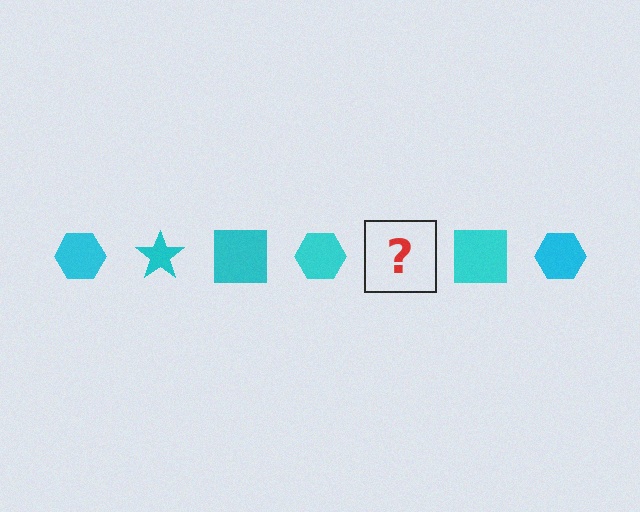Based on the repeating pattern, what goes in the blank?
The blank should be a cyan star.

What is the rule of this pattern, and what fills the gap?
The rule is that the pattern cycles through hexagon, star, square shapes in cyan. The gap should be filled with a cyan star.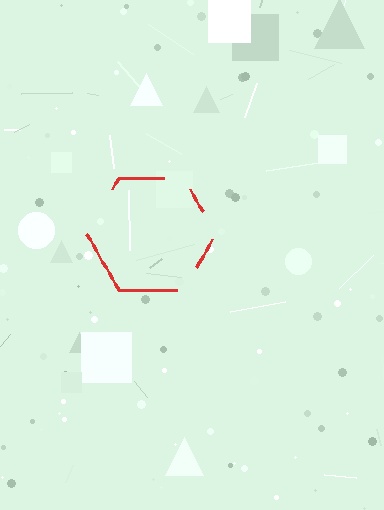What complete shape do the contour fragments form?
The contour fragments form a hexagon.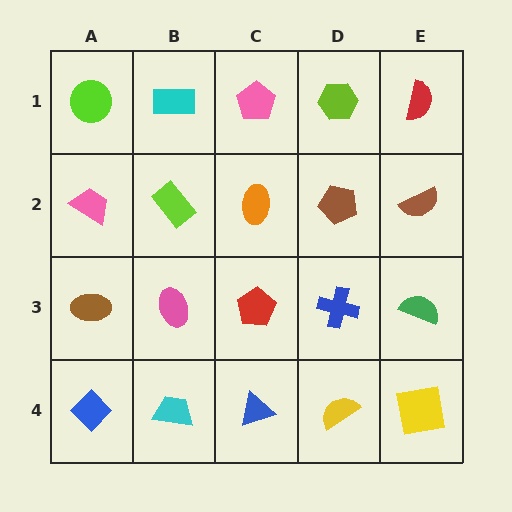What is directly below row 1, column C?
An orange ellipse.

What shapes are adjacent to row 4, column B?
A pink ellipse (row 3, column B), a blue diamond (row 4, column A), a blue triangle (row 4, column C).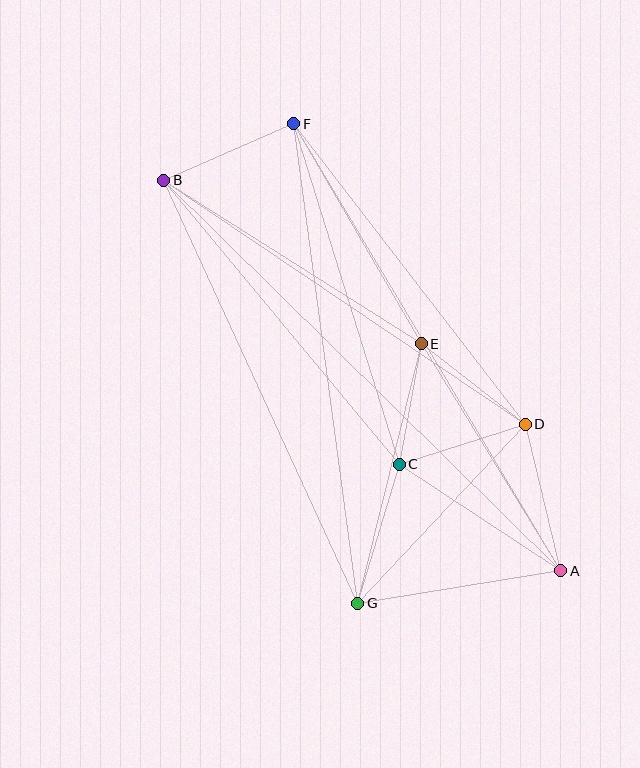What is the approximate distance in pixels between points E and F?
The distance between E and F is approximately 254 pixels.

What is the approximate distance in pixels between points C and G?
The distance between C and G is approximately 145 pixels.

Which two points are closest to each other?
Points C and E are closest to each other.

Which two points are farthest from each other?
Points A and B are farthest from each other.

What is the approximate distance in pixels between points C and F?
The distance between C and F is approximately 356 pixels.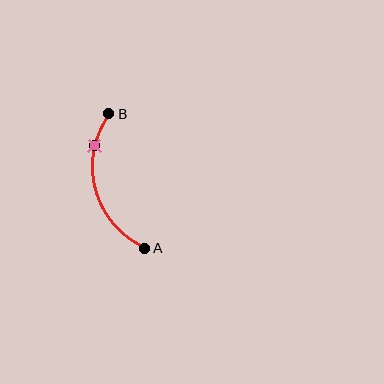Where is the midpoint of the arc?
The arc midpoint is the point on the curve farthest from the straight line joining A and B. It sits to the left of that line.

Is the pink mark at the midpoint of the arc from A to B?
No. The pink mark lies on the arc but is closer to endpoint B. The arc midpoint would be at the point on the curve equidistant along the arc from both A and B.